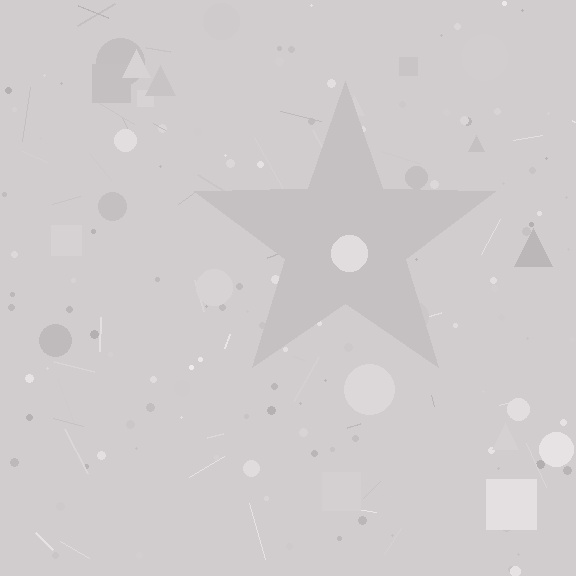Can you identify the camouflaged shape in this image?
The camouflaged shape is a star.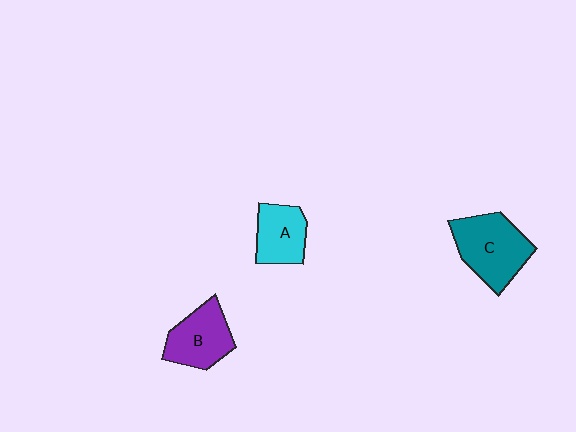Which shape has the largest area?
Shape C (teal).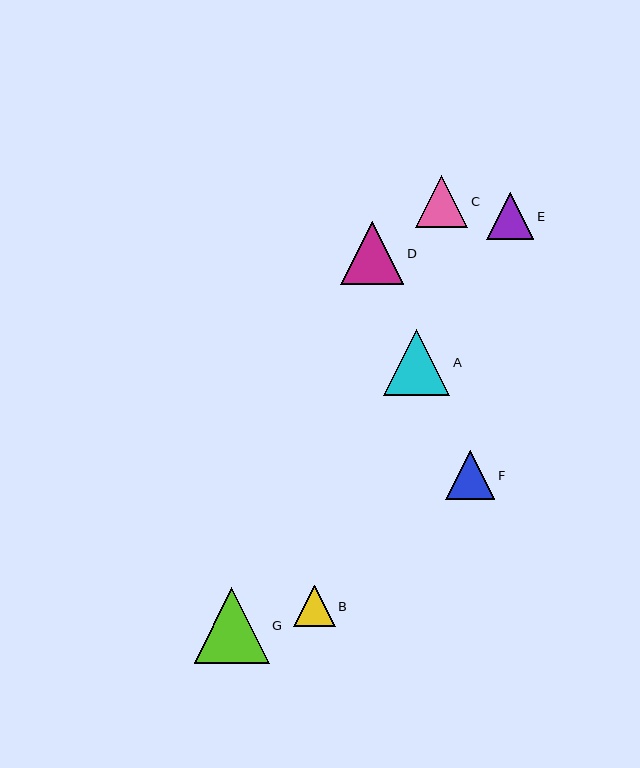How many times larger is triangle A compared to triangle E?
Triangle A is approximately 1.4 times the size of triangle E.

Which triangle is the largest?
Triangle G is the largest with a size of approximately 75 pixels.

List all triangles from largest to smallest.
From largest to smallest: G, A, D, C, F, E, B.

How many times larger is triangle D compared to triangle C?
Triangle D is approximately 1.2 times the size of triangle C.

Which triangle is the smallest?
Triangle B is the smallest with a size of approximately 41 pixels.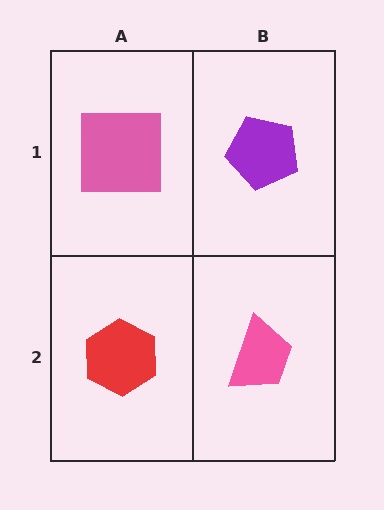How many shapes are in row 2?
2 shapes.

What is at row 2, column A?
A red hexagon.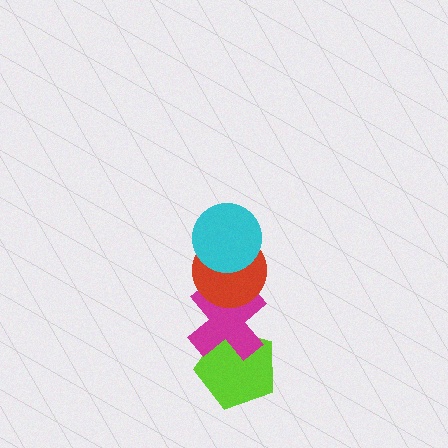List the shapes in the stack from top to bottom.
From top to bottom: the cyan circle, the red circle, the magenta cross, the lime pentagon.